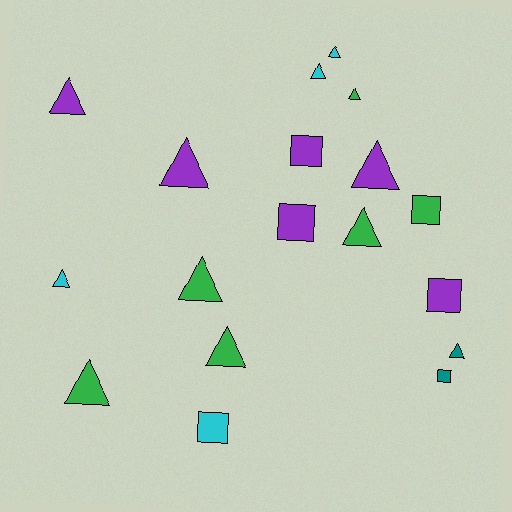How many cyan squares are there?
There is 1 cyan square.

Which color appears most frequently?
Purple, with 6 objects.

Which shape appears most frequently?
Triangle, with 12 objects.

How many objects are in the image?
There are 18 objects.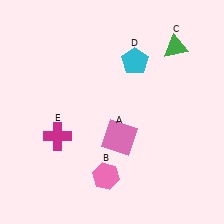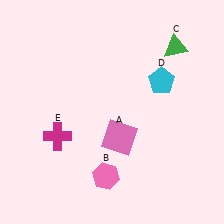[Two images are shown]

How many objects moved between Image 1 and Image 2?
1 object moved between the two images.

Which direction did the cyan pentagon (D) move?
The cyan pentagon (D) moved right.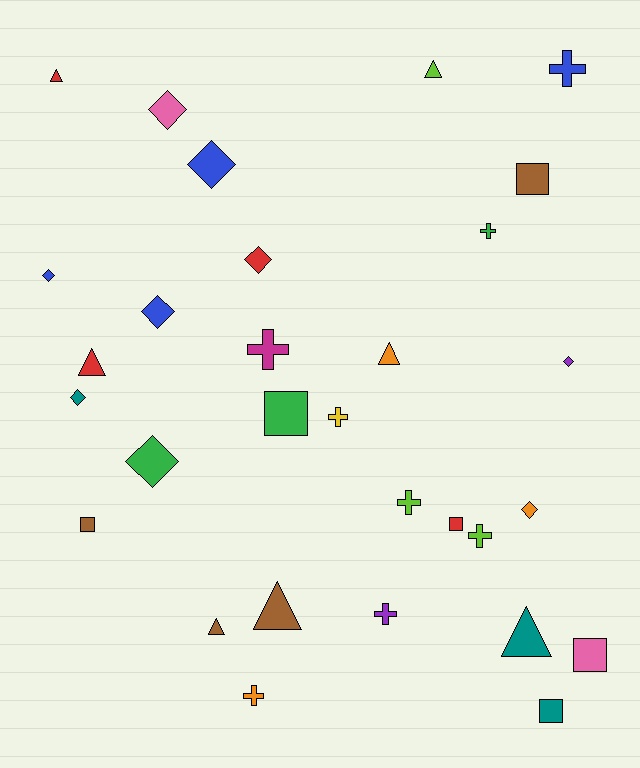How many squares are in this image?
There are 6 squares.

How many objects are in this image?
There are 30 objects.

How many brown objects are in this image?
There are 4 brown objects.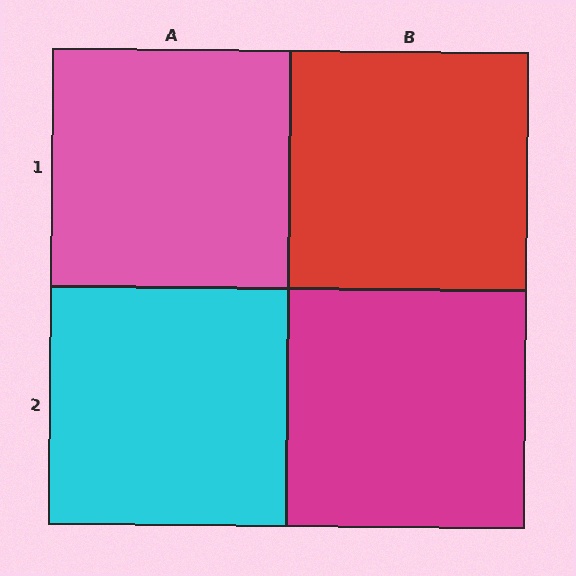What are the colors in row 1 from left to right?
Pink, red.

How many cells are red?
1 cell is red.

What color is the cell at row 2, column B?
Magenta.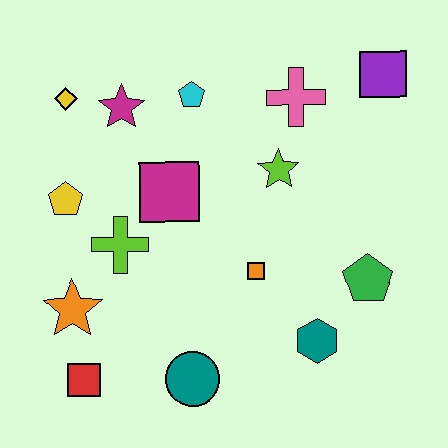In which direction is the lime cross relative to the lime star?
The lime cross is to the left of the lime star.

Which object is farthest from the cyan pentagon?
The red square is farthest from the cyan pentagon.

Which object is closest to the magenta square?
The lime cross is closest to the magenta square.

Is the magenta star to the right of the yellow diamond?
Yes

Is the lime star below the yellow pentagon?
No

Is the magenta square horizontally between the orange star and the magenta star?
No